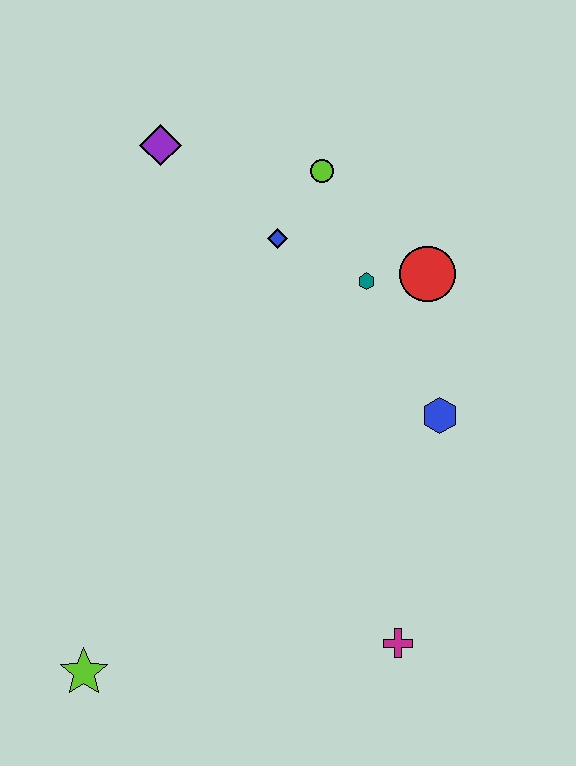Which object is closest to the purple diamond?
The blue diamond is closest to the purple diamond.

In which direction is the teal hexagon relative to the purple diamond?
The teal hexagon is to the right of the purple diamond.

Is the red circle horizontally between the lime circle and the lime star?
No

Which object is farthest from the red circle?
The lime star is farthest from the red circle.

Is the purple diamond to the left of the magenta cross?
Yes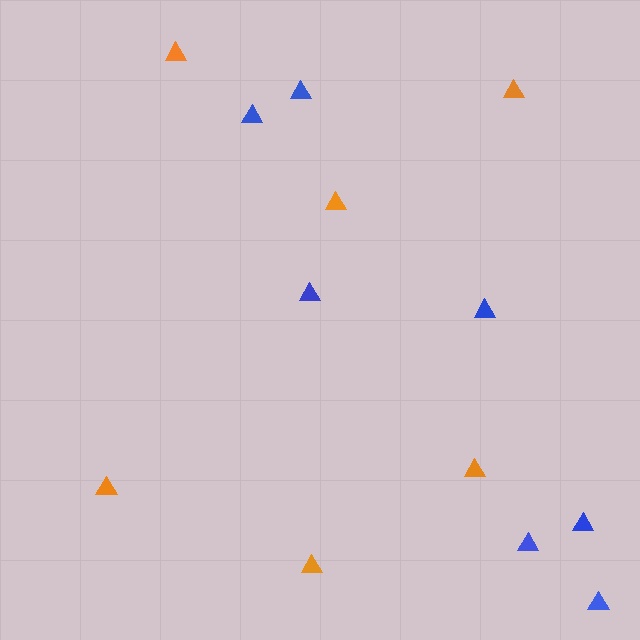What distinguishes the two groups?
There are 2 groups: one group of orange triangles (6) and one group of blue triangles (7).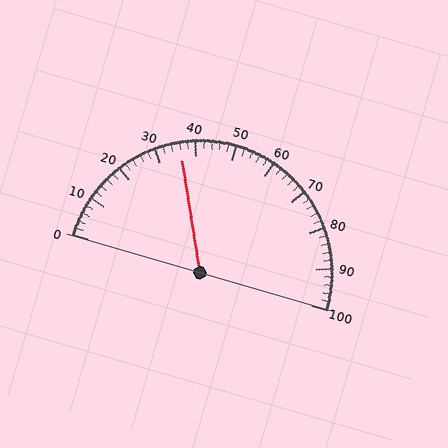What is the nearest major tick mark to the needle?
The nearest major tick mark is 40.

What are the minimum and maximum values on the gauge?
The gauge ranges from 0 to 100.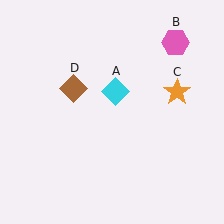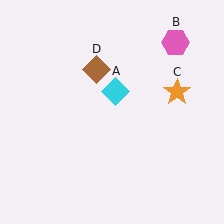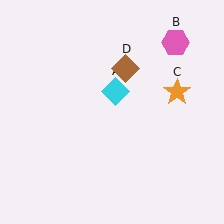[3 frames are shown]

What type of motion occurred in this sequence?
The brown diamond (object D) rotated clockwise around the center of the scene.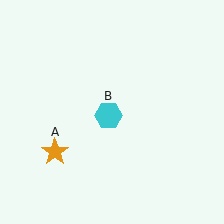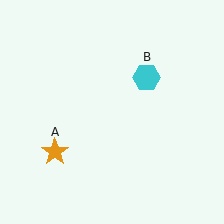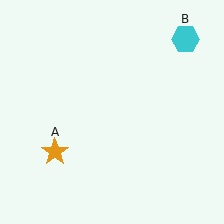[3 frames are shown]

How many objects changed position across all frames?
1 object changed position: cyan hexagon (object B).